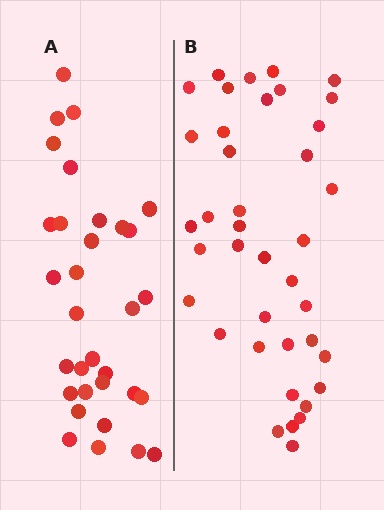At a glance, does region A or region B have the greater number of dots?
Region B (the right region) has more dots.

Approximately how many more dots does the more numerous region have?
Region B has roughly 8 or so more dots than region A.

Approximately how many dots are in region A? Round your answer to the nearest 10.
About 30 dots. (The exact count is 32, which rounds to 30.)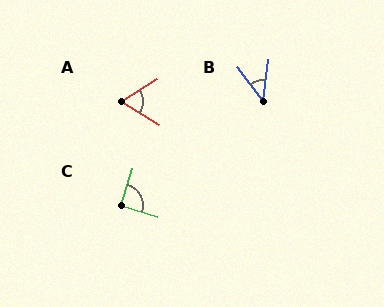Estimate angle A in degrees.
Approximately 63 degrees.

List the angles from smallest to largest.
B (45°), A (63°), C (89°).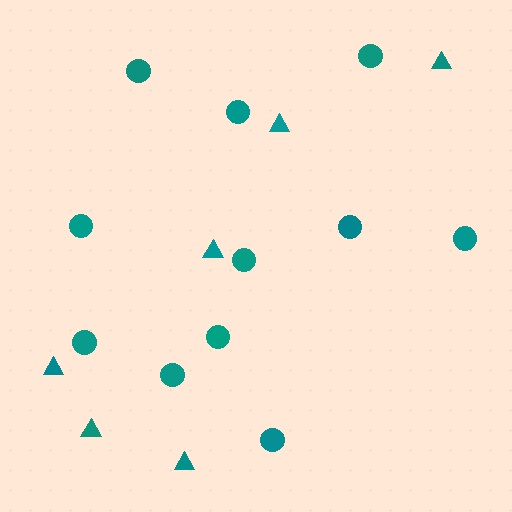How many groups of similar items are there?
There are 2 groups: one group of circles (11) and one group of triangles (6).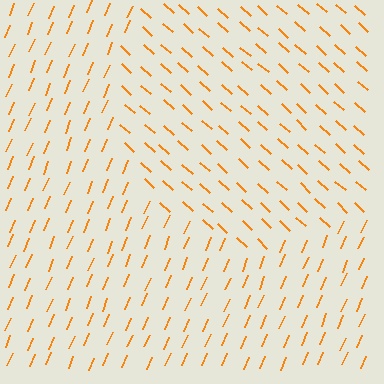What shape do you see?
I see a circle.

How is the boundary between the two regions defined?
The boundary is defined purely by a change in line orientation (approximately 71 degrees difference). All lines are the same color and thickness.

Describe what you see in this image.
The image is filled with small orange line segments. A circle region in the image has lines oriented differently from the surrounding lines, creating a visible texture boundary.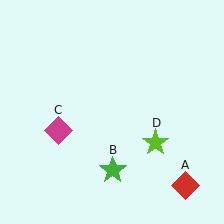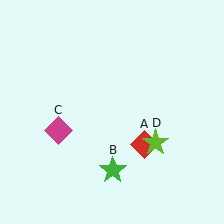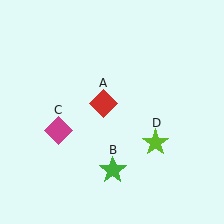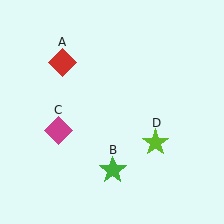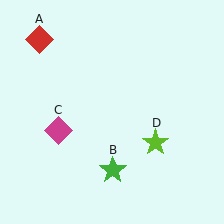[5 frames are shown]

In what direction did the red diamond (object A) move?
The red diamond (object A) moved up and to the left.